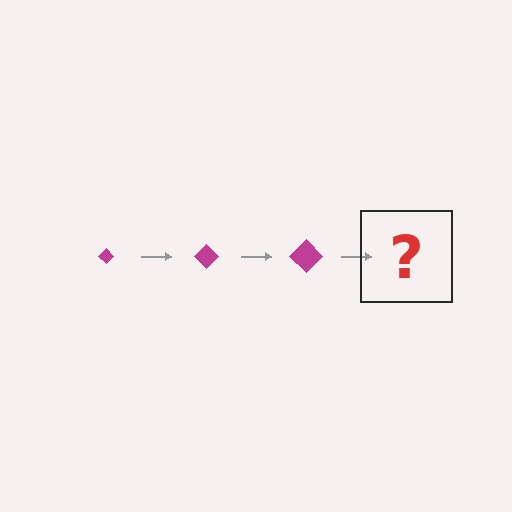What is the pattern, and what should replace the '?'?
The pattern is that the diamond gets progressively larger each step. The '?' should be a magenta diamond, larger than the previous one.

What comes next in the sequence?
The next element should be a magenta diamond, larger than the previous one.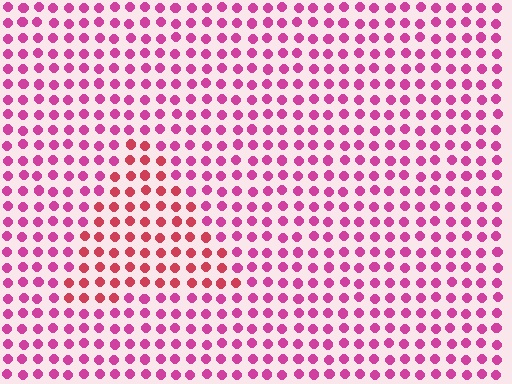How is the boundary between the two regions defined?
The boundary is defined purely by a slight shift in hue (about 31 degrees). Spacing, size, and orientation are identical on both sides.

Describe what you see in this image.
The image is filled with small magenta elements in a uniform arrangement. A triangle-shaped region is visible where the elements are tinted to a slightly different hue, forming a subtle color boundary.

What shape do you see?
I see a triangle.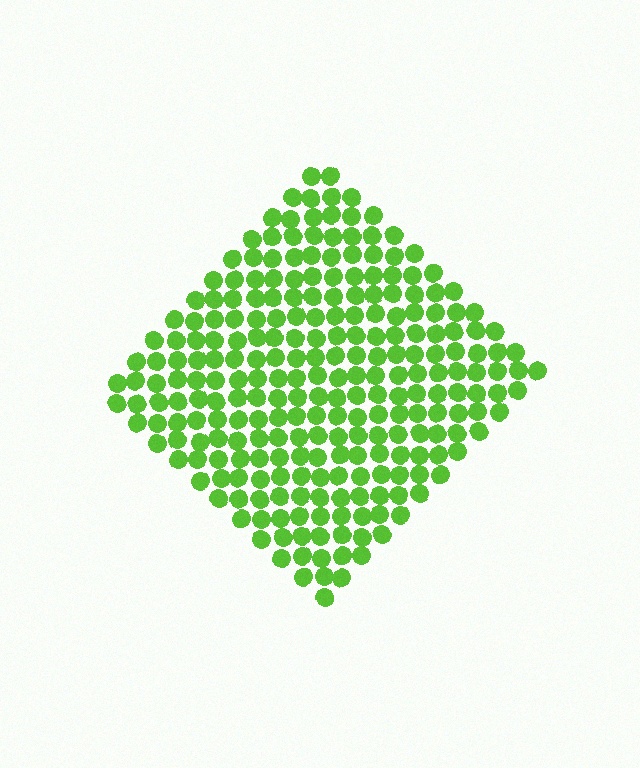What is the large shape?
The large shape is a diamond.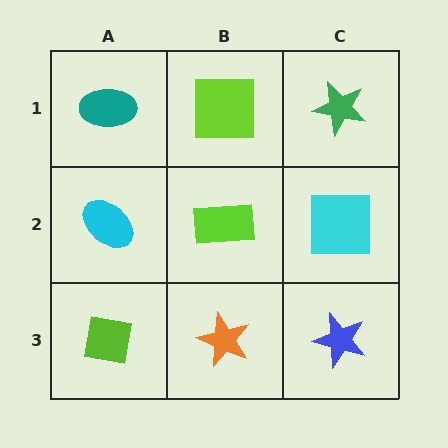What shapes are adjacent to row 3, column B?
A lime rectangle (row 2, column B), a lime square (row 3, column A), a blue star (row 3, column C).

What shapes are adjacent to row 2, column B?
A lime square (row 1, column B), an orange star (row 3, column B), a cyan ellipse (row 2, column A), a cyan square (row 2, column C).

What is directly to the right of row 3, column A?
An orange star.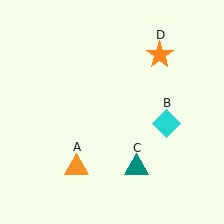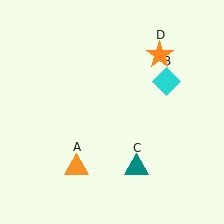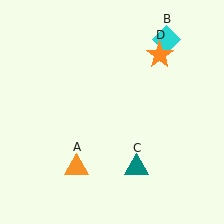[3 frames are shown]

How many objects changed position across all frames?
1 object changed position: cyan diamond (object B).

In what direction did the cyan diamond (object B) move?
The cyan diamond (object B) moved up.